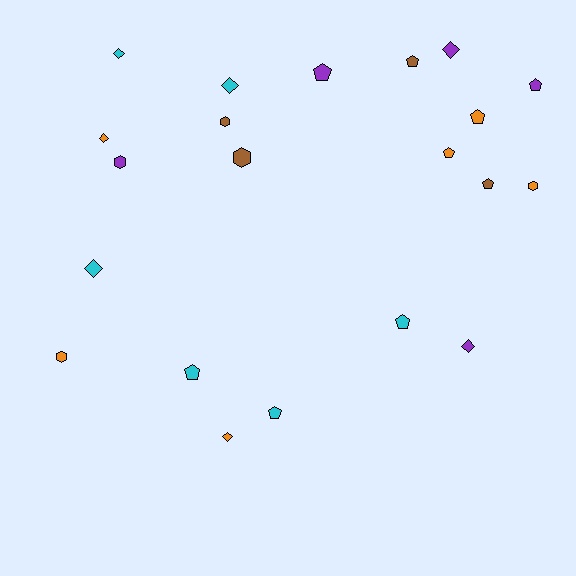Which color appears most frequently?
Orange, with 6 objects.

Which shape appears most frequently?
Pentagon, with 9 objects.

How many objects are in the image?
There are 21 objects.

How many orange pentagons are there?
There are 2 orange pentagons.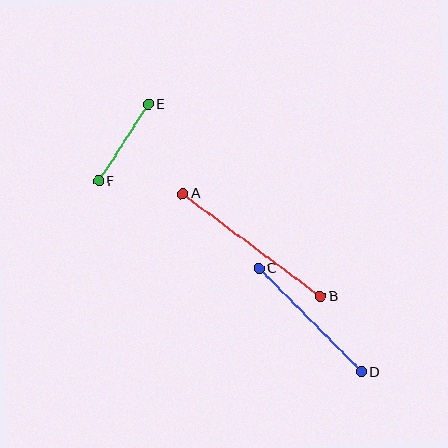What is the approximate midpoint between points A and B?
The midpoint is at approximately (251, 245) pixels.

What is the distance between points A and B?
The distance is approximately 171 pixels.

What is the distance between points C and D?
The distance is approximately 146 pixels.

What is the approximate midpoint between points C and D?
The midpoint is at approximately (310, 320) pixels.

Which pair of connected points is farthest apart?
Points A and B are farthest apart.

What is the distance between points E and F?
The distance is approximately 91 pixels.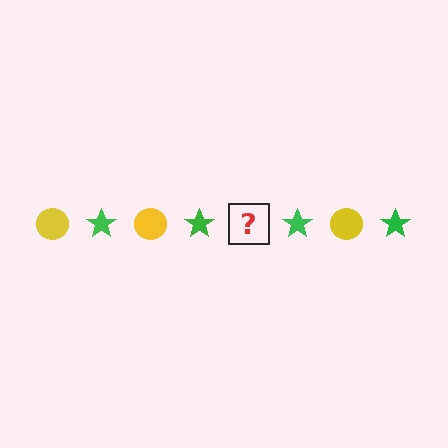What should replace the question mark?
The question mark should be replaced with a yellow circle.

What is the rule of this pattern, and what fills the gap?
The rule is that the pattern alternates between yellow circle and green star. The gap should be filled with a yellow circle.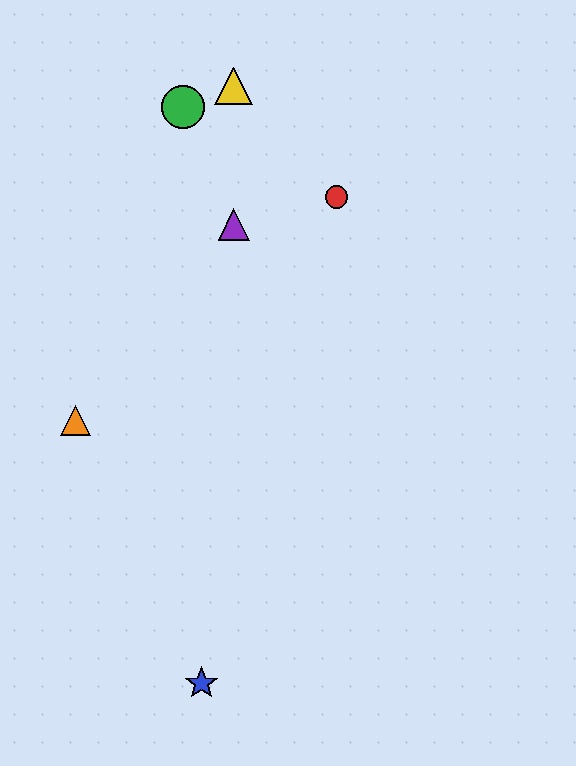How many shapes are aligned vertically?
2 shapes (the yellow triangle, the purple triangle) are aligned vertically.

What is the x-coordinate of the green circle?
The green circle is at x≈183.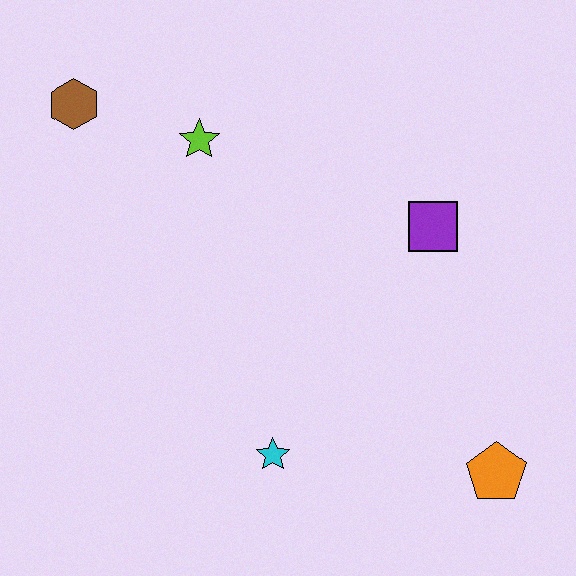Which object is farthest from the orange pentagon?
The brown hexagon is farthest from the orange pentagon.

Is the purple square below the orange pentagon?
No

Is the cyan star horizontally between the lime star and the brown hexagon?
No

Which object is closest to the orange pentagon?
The cyan star is closest to the orange pentagon.